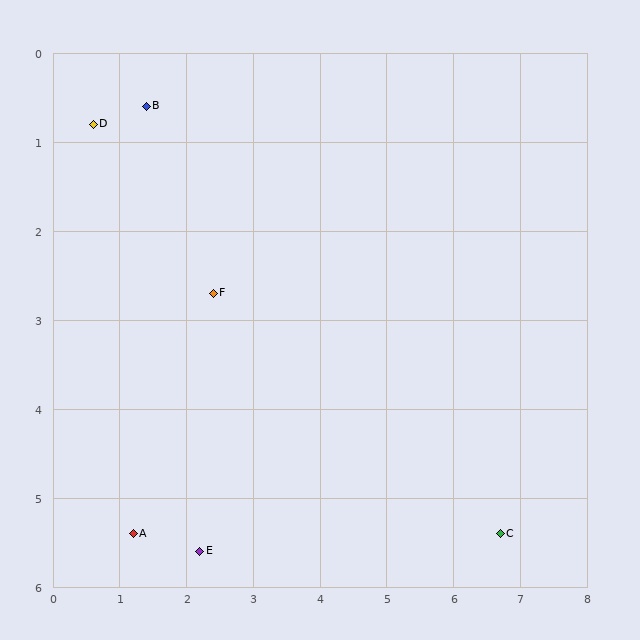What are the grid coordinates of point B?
Point B is at approximately (1.4, 0.6).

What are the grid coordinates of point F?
Point F is at approximately (2.4, 2.7).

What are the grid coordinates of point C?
Point C is at approximately (6.7, 5.4).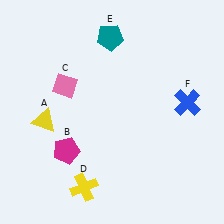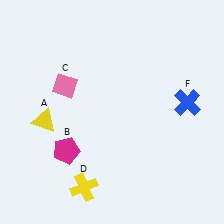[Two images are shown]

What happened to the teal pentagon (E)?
The teal pentagon (E) was removed in Image 2. It was in the top-left area of Image 1.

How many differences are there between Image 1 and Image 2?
There is 1 difference between the two images.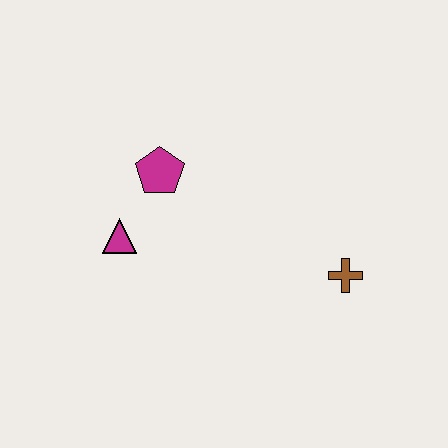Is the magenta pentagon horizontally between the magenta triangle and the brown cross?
Yes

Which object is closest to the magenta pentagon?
The magenta triangle is closest to the magenta pentagon.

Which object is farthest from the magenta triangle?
The brown cross is farthest from the magenta triangle.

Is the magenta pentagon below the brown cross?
No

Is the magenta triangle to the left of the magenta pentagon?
Yes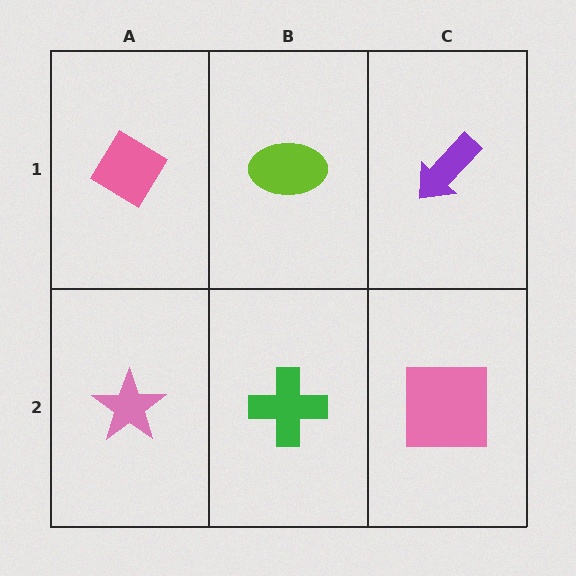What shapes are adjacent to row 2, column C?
A purple arrow (row 1, column C), a green cross (row 2, column B).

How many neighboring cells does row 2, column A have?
2.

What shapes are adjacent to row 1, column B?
A green cross (row 2, column B), a pink diamond (row 1, column A), a purple arrow (row 1, column C).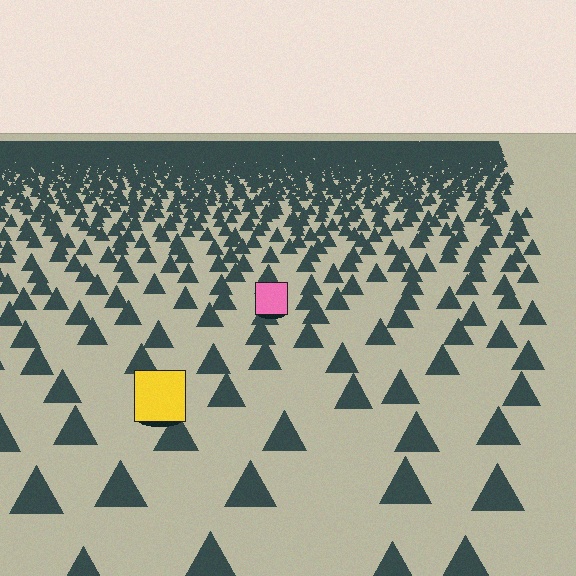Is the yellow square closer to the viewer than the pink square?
Yes. The yellow square is closer — you can tell from the texture gradient: the ground texture is coarser near it.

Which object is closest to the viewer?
The yellow square is closest. The texture marks near it are larger and more spread out.